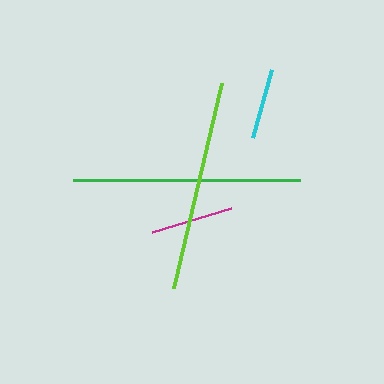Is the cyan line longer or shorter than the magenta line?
The magenta line is longer than the cyan line.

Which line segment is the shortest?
The cyan line is the shortest at approximately 70 pixels.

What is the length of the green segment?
The green segment is approximately 227 pixels long.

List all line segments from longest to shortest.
From longest to shortest: green, lime, magenta, cyan.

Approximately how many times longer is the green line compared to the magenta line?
The green line is approximately 2.8 times the length of the magenta line.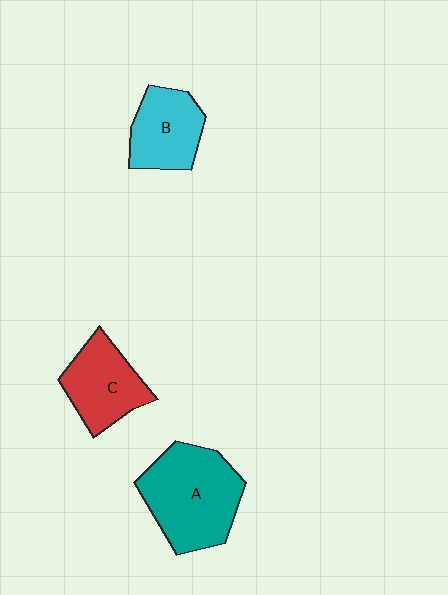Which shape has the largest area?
Shape A (teal).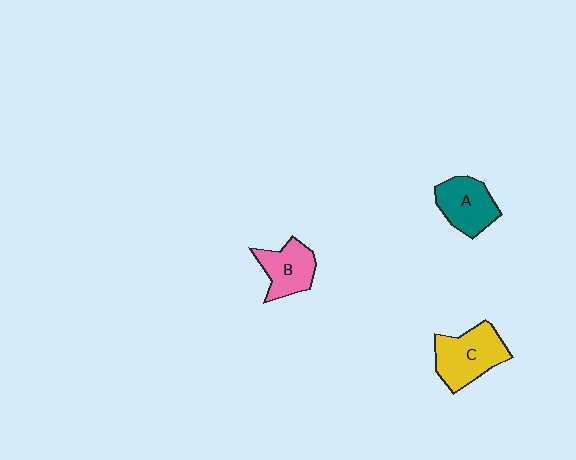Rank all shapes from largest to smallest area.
From largest to smallest: C (yellow), A (teal), B (pink).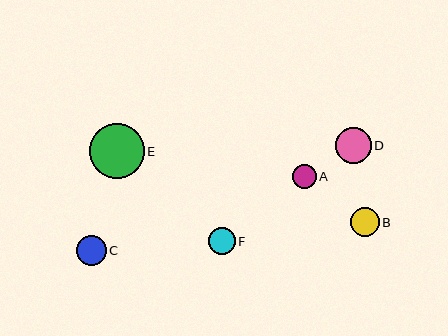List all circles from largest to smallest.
From largest to smallest: E, D, C, B, F, A.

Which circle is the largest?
Circle E is the largest with a size of approximately 54 pixels.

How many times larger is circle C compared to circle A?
Circle C is approximately 1.3 times the size of circle A.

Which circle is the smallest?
Circle A is the smallest with a size of approximately 23 pixels.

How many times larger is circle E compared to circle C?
Circle E is approximately 1.8 times the size of circle C.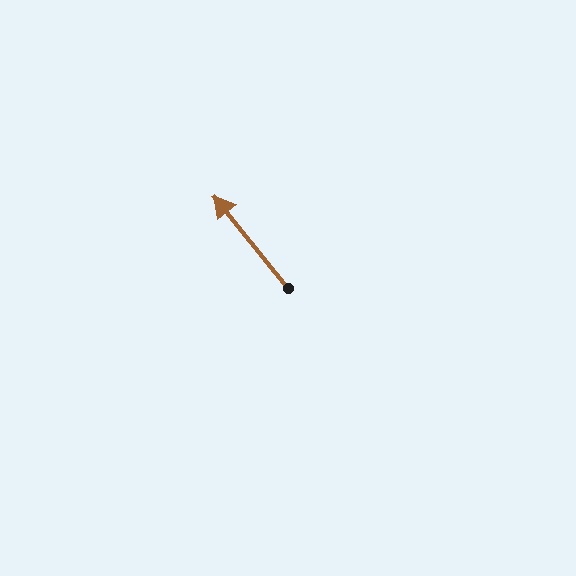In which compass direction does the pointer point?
Northwest.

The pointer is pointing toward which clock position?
Roughly 11 o'clock.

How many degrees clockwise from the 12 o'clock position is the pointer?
Approximately 321 degrees.